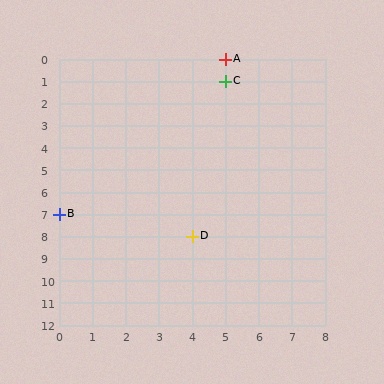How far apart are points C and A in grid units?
Points C and A are 1 row apart.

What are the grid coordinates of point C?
Point C is at grid coordinates (5, 1).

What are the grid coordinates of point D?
Point D is at grid coordinates (4, 8).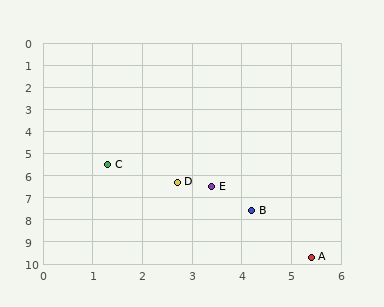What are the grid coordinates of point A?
Point A is at approximately (5.4, 9.7).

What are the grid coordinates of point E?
Point E is at approximately (3.4, 6.5).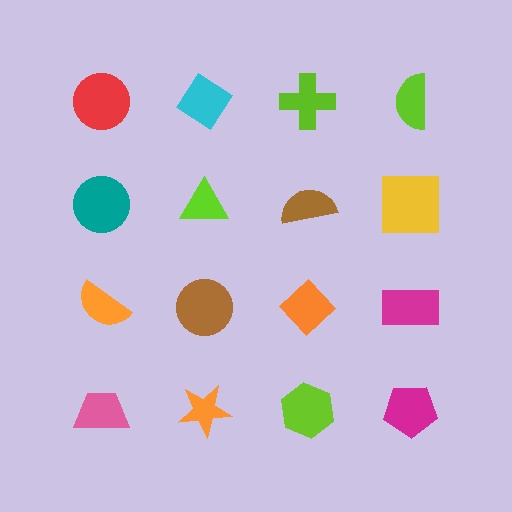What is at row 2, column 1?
A teal circle.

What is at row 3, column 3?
An orange diamond.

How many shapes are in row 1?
4 shapes.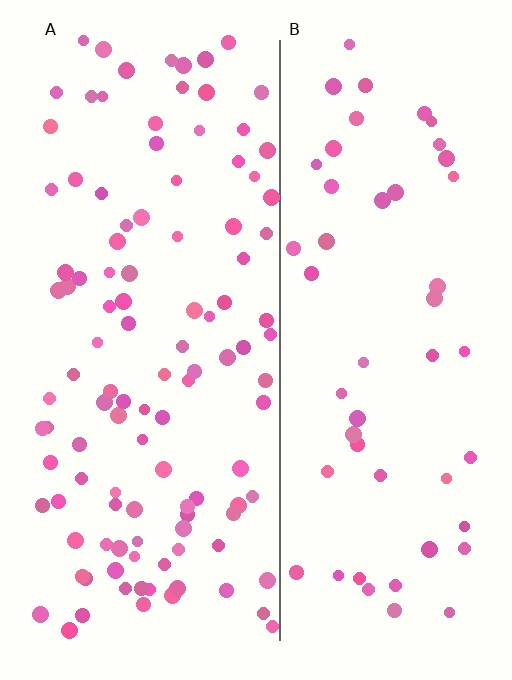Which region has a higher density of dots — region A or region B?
A (the left).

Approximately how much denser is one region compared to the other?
Approximately 2.2× — region A over region B.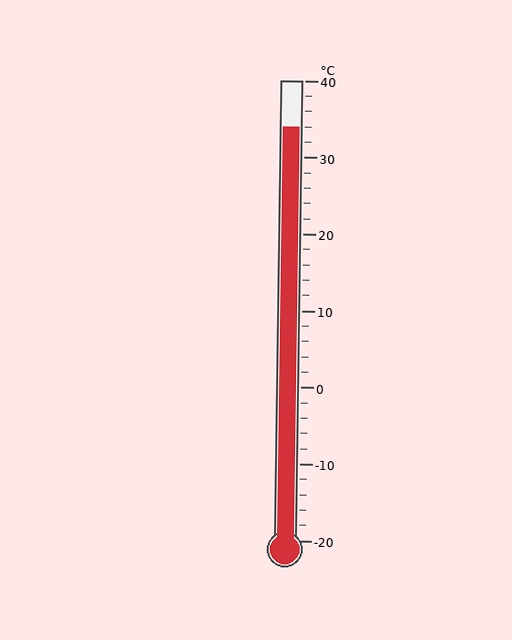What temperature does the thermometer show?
The thermometer shows approximately 34°C.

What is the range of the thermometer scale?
The thermometer scale ranges from -20°C to 40°C.